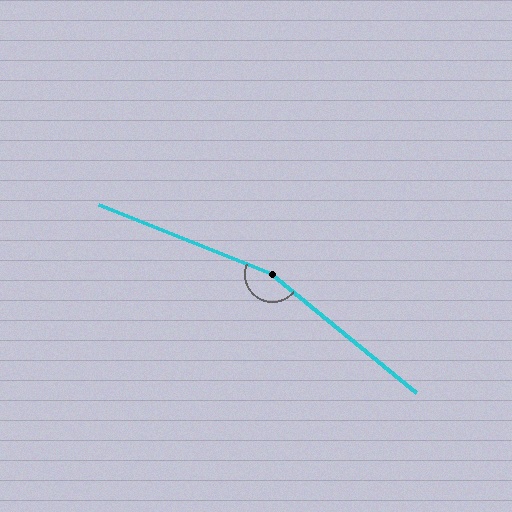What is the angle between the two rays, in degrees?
Approximately 162 degrees.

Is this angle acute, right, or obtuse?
It is obtuse.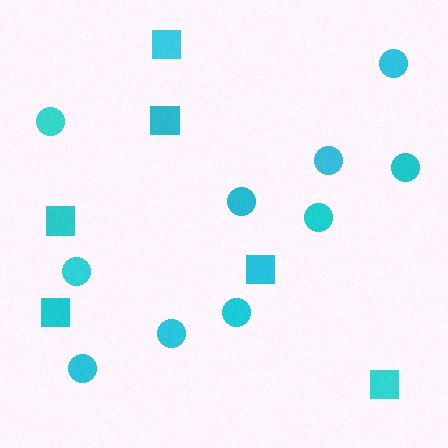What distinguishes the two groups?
There are 2 groups: one group of squares (6) and one group of circles (10).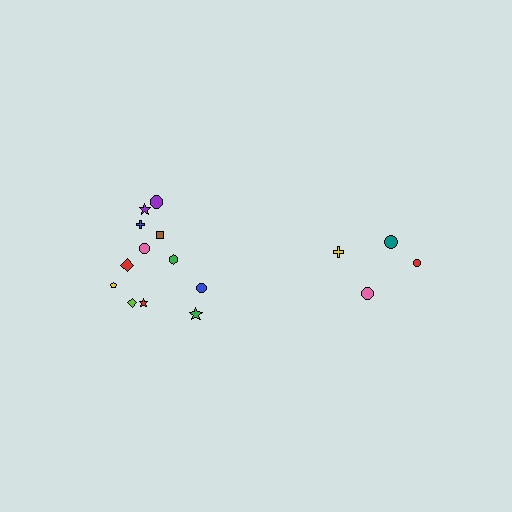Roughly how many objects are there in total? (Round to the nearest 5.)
Roughly 15 objects in total.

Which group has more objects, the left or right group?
The left group.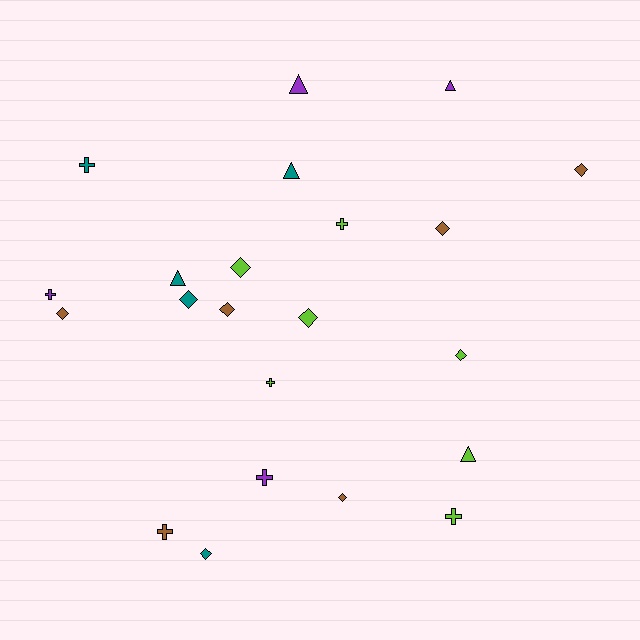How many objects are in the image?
There are 22 objects.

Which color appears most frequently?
Lime, with 7 objects.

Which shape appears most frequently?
Diamond, with 10 objects.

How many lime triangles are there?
There is 1 lime triangle.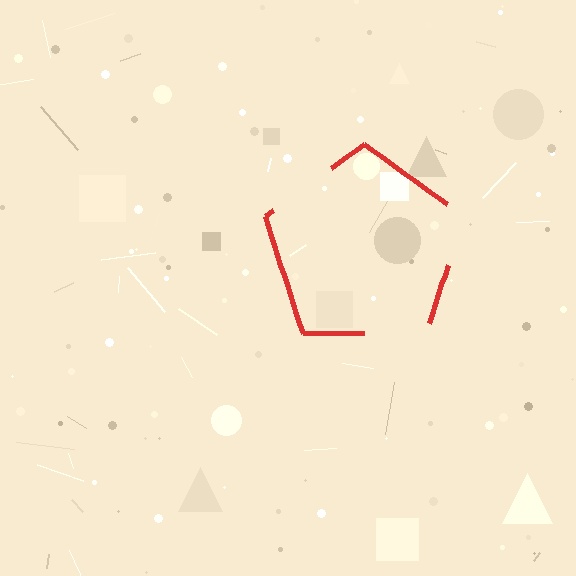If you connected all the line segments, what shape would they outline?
They would outline a pentagon.